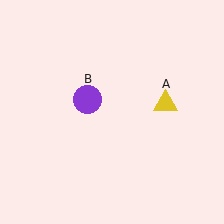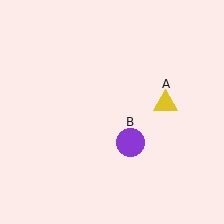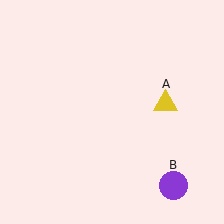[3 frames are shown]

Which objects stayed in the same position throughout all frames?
Yellow triangle (object A) remained stationary.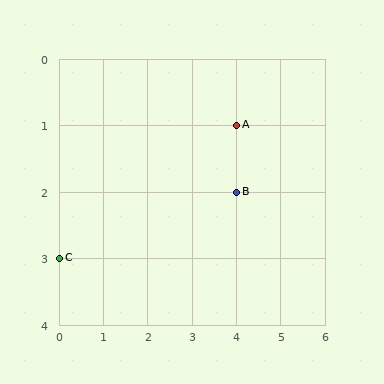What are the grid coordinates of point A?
Point A is at grid coordinates (4, 1).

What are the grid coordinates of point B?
Point B is at grid coordinates (4, 2).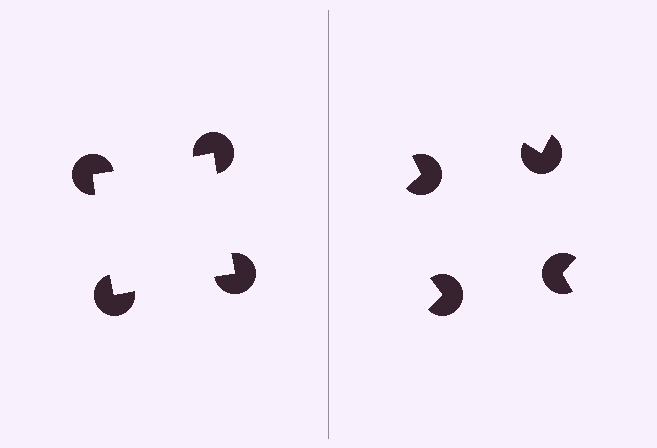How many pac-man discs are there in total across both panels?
8 — 4 on each side.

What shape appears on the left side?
An illusory square.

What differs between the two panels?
The pac-man discs are positioned identically on both sides; only the wedge orientations differ. On the left they align to a square; on the right they are misaligned.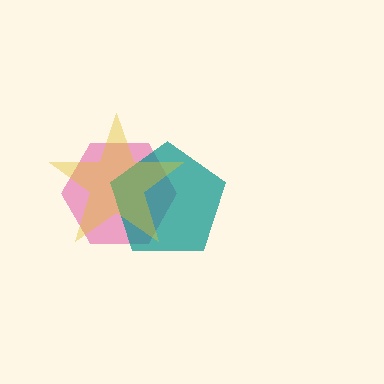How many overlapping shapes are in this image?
There are 3 overlapping shapes in the image.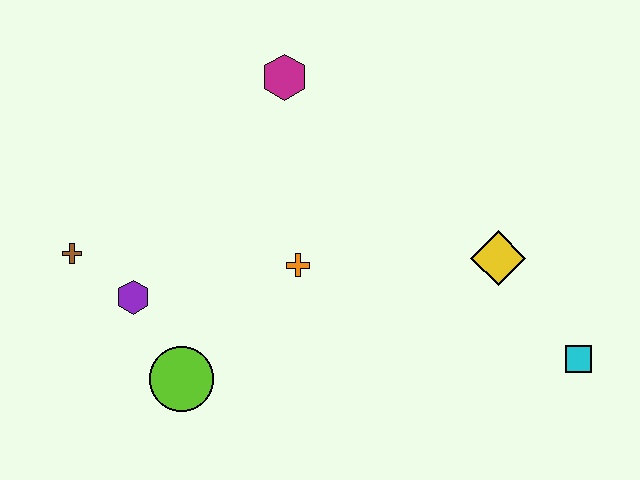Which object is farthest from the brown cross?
The cyan square is farthest from the brown cross.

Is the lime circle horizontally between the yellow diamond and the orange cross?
No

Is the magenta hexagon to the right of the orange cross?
No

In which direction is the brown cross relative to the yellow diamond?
The brown cross is to the left of the yellow diamond.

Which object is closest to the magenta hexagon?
The orange cross is closest to the magenta hexagon.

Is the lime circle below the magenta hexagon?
Yes